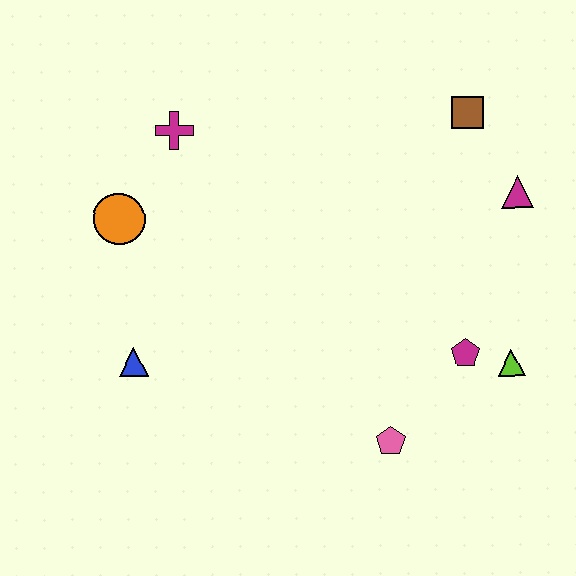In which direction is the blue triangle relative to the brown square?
The blue triangle is to the left of the brown square.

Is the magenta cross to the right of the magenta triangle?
No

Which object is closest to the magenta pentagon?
The lime triangle is closest to the magenta pentagon.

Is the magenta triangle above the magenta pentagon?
Yes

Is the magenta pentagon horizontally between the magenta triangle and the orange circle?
Yes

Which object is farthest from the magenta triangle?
The blue triangle is farthest from the magenta triangle.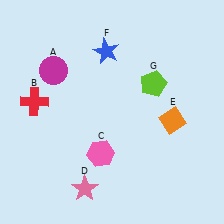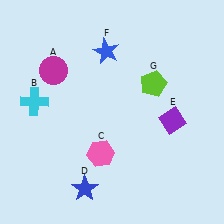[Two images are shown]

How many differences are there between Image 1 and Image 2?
There are 3 differences between the two images.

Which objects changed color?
B changed from red to cyan. D changed from pink to blue. E changed from orange to purple.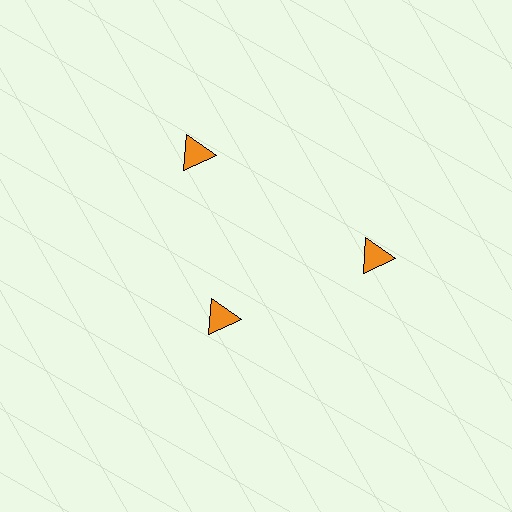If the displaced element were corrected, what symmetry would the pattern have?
It would have 3-fold rotational symmetry — the pattern would map onto itself every 120 degrees.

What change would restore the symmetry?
The symmetry would be restored by moving it outward, back onto the ring so that all 3 triangles sit at equal angles and equal distance from the center.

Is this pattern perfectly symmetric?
No. The 3 orange triangles are arranged in a ring, but one element near the 7 o'clock position is pulled inward toward the center, breaking the 3-fold rotational symmetry.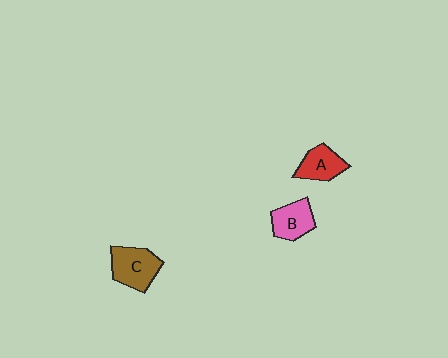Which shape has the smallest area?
Shape A (red).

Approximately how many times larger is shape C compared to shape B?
Approximately 1.3 times.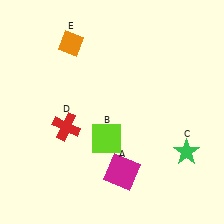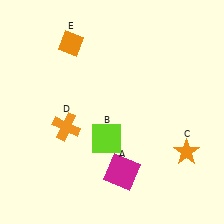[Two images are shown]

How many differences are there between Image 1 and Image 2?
There are 2 differences between the two images.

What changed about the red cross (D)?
In Image 1, D is red. In Image 2, it changed to orange.